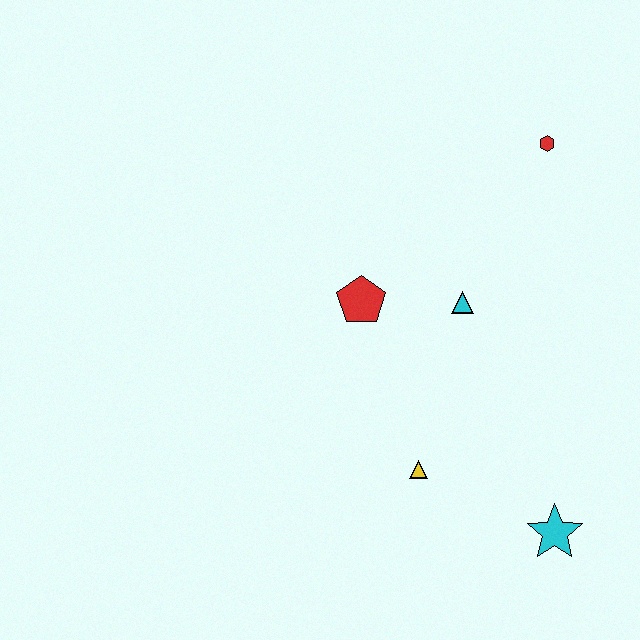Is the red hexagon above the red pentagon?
Yes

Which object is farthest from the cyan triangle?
The cyan star is farthest from the cyan triangle.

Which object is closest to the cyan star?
The yellow triangle is closest to the cyan star.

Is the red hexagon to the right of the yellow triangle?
Yes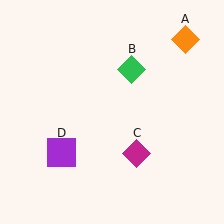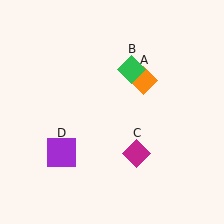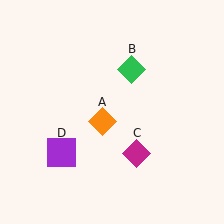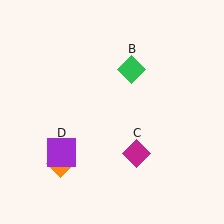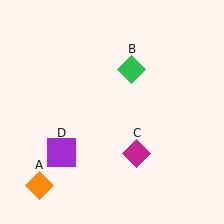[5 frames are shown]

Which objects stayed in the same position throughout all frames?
Green diamond (object B) and magenta diamond (object C) and purple square (object D) remained stationary.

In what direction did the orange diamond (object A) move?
The orange diamond (object A) moved down and to the left.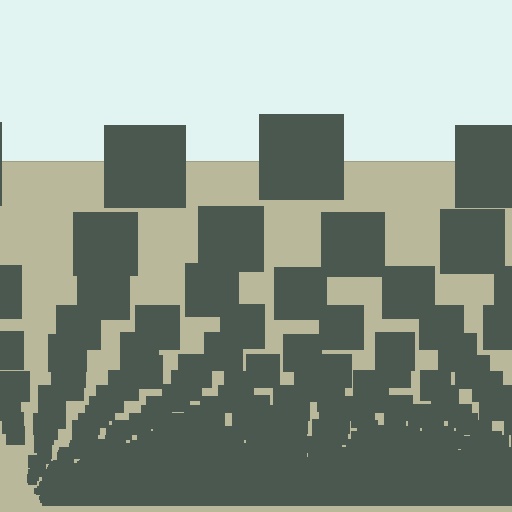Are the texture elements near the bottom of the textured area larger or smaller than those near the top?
Smaller. The gradient is inverted — elements near the bottom are smaller and denser.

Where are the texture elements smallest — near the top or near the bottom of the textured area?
Near the bottom.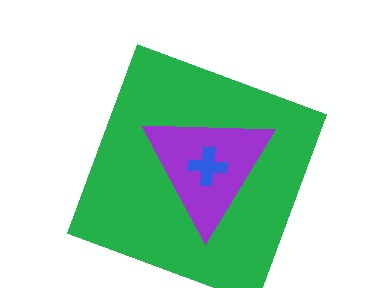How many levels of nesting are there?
3.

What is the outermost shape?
The green square.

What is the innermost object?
The blue cross.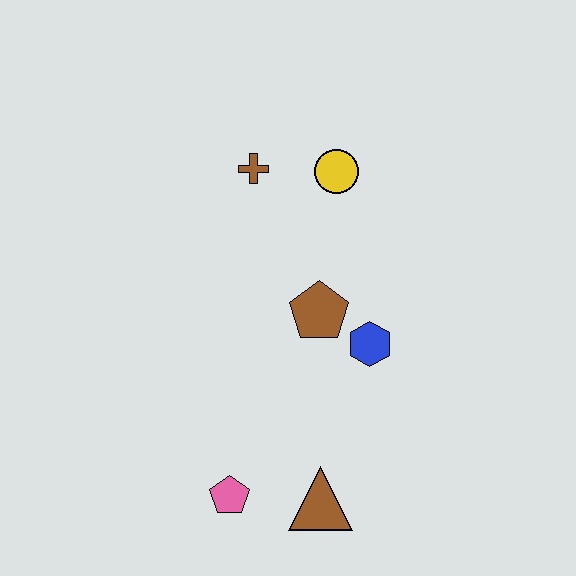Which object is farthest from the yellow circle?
The pink pentagon is farthest from the yellow circle.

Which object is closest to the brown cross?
The yellow circle is closest to the brown cross.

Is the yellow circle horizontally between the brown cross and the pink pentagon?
No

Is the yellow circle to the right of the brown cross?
Yes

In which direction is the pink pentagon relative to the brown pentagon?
The pink pentagon is below the brown pentagon.